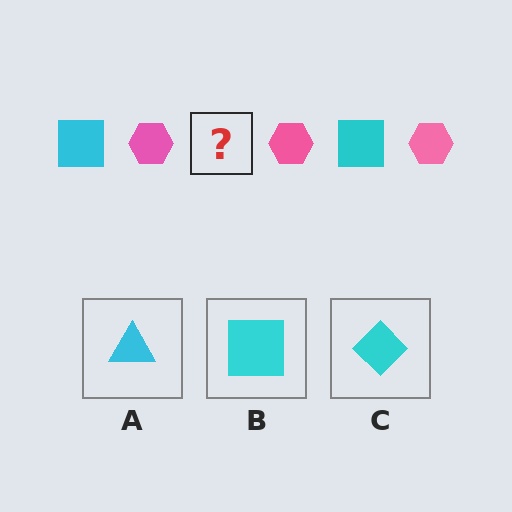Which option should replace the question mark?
Option B.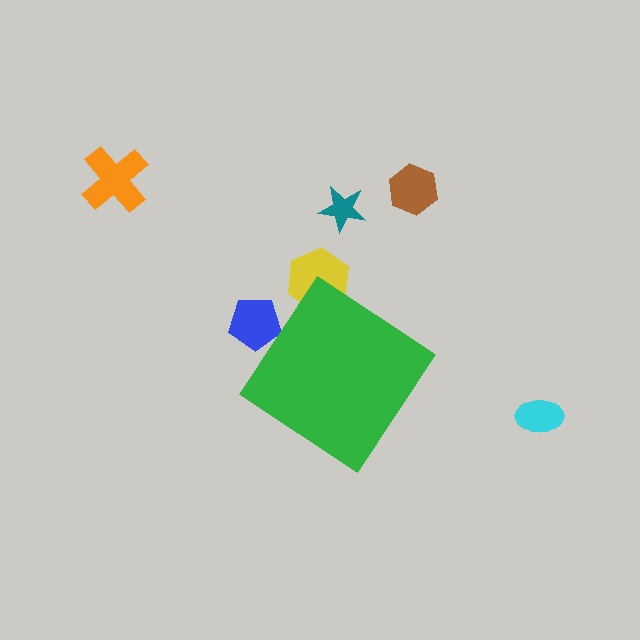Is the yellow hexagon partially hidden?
Yes, the yellow hexagon is partially hidden behind the green diamond.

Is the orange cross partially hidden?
No, the orange cross is fully visible.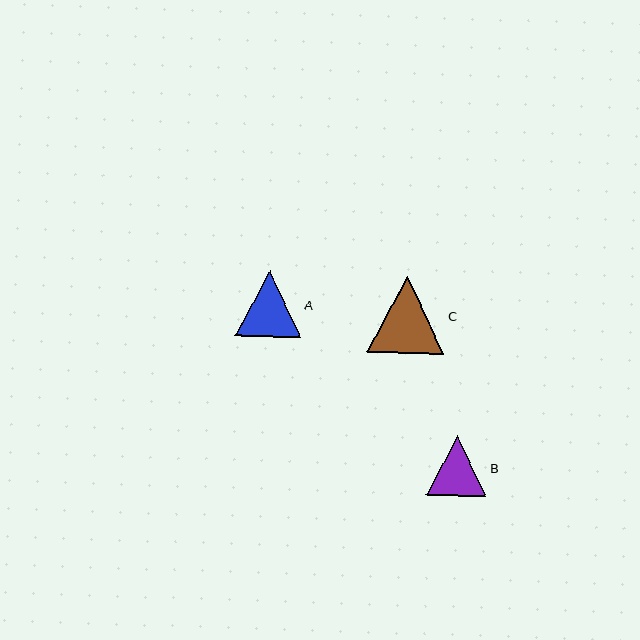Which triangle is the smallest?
Triangle B is the smallest with a size of approximately 60 pixels.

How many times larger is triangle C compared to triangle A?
Triangle C is approximately 1.2 times the size of triangle A.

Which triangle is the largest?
Triangle C is the largest with a size of approximately 77 pixels.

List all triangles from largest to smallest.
From largest to smallest: C, A, B.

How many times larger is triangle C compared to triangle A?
Triangle C is approximately 1.2 times the size of triangle A.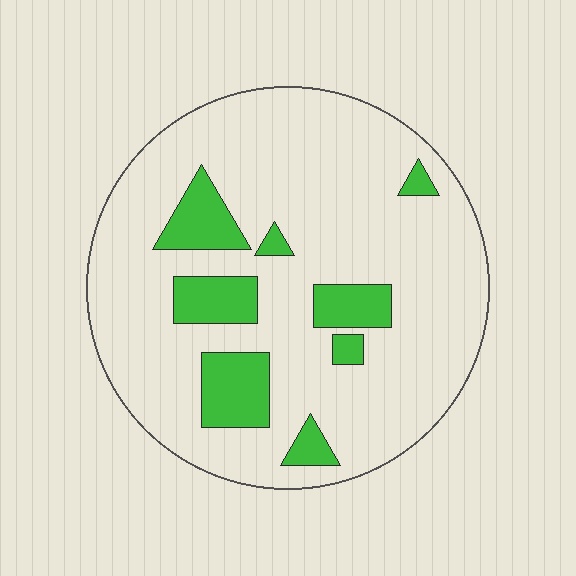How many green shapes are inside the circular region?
8.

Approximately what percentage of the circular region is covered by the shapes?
Approximately 15%.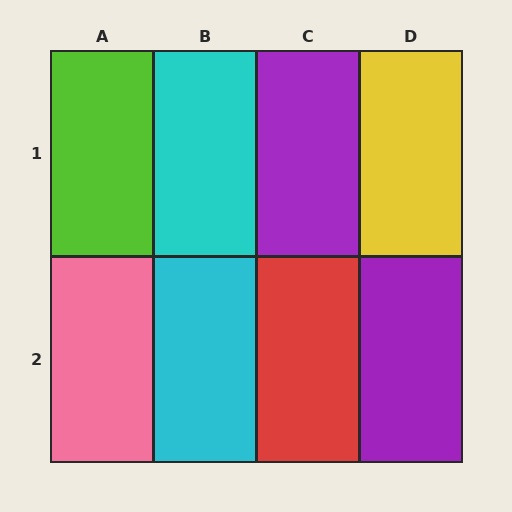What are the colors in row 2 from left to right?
Pink, cyan, red, purple.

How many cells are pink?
1 cell is pink.